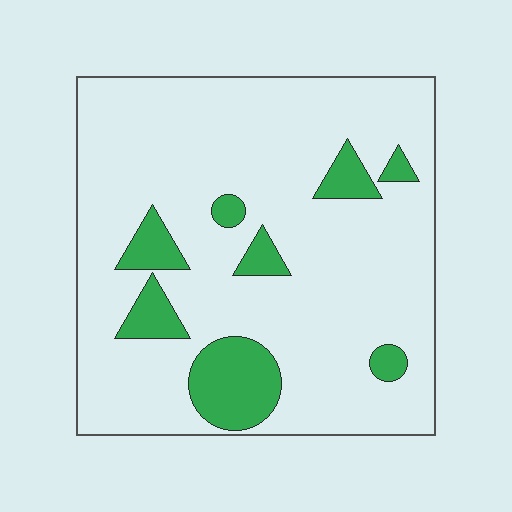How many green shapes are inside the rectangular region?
8.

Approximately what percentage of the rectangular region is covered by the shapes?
Approximately 15%.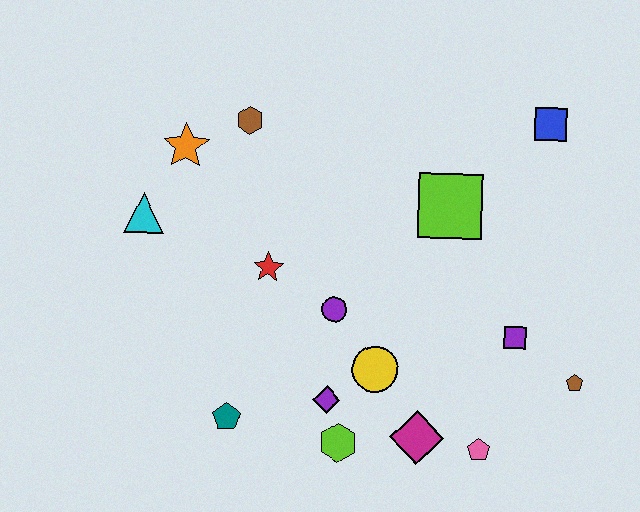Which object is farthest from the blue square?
The teal pentagon is farthest from the blue square.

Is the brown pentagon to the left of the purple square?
No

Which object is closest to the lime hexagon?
The purple diamond is closest to the lime hexagon.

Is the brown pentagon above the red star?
No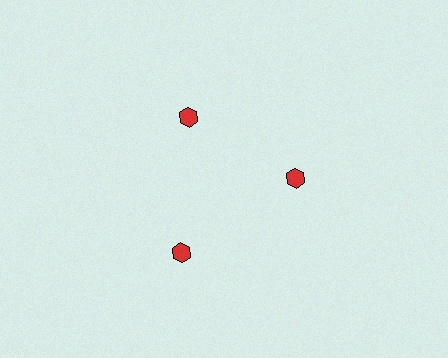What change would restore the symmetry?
The symmetry would be restored by moving it inward, back onto the ring so that all 3 hexagons sit at equal angles and equal distance from the center.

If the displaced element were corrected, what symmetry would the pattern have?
It would have 3-fold rotational symmetry — the pattern would map onto itself every 120 degrees.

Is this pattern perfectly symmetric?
No. The 3 red hexagons are arranged in a ring, but one element near the 7 o'clock position is pushed outward from the center, breaking the 3-fold rotational symmetry.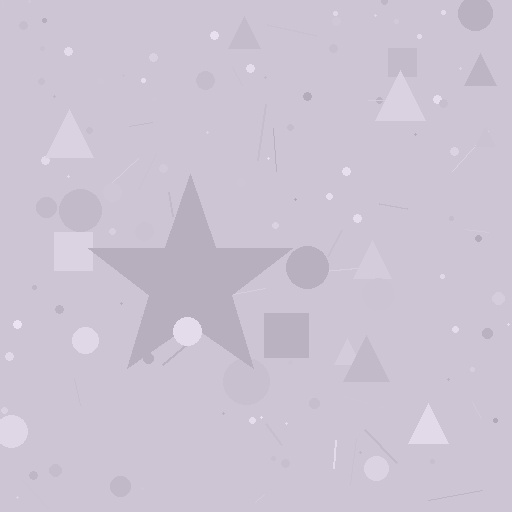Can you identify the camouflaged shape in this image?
The camouflaged shape is a star.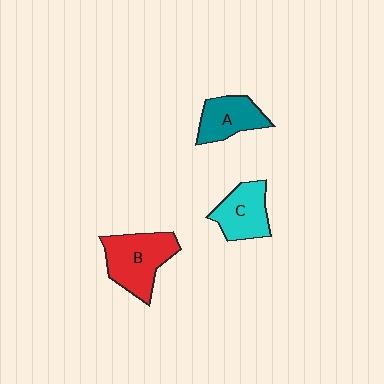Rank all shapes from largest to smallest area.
From largest to smallest: B (red), C (cyan), A (teal).